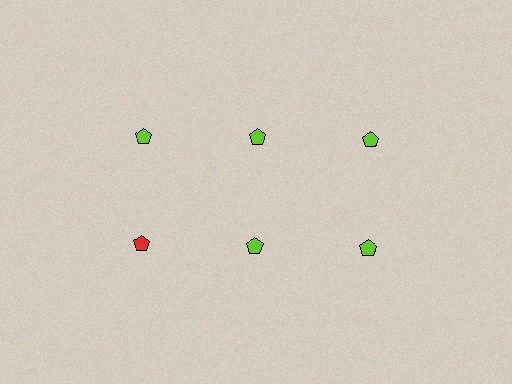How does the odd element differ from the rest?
It has a different color: red instead of lime.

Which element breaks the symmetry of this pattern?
The red pentagon in the second row, leftmost column breaks the symmetry. All other shapes are lime pentagons.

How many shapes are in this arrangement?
There are 6 shapes arranged in a grid pattern.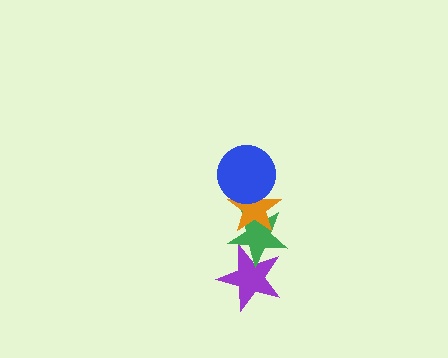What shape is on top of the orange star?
The blue circle is on top of the orange star.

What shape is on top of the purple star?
The green star is on top of the purple star.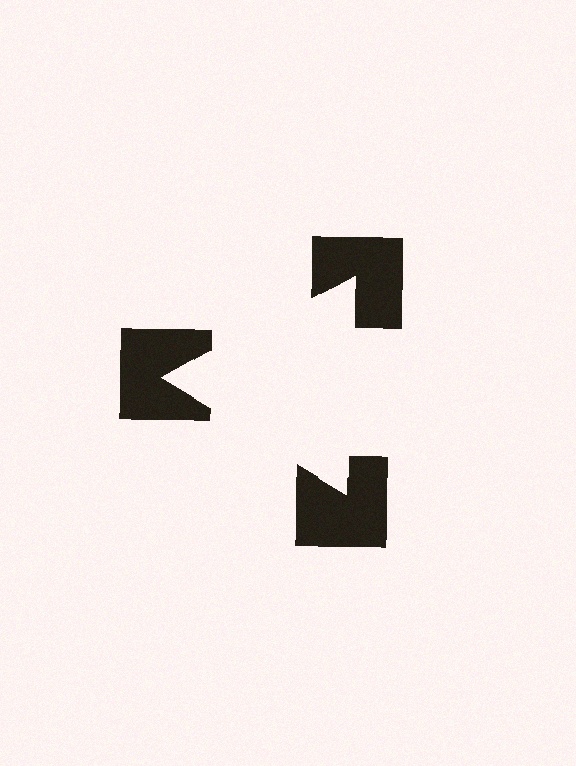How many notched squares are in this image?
There are 3 — one at each vertex of the illusory triangle.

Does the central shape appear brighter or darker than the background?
It typically appears slightly brighter than the background, even though no actual brightness change is drawn.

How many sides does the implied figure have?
3 sides.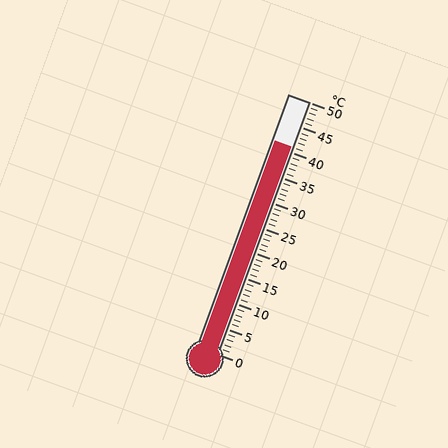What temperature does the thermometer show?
The thermometer shows approximately 41°C.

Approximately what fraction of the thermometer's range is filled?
The thermometer is filled to approximately 80% of its range.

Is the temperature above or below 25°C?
The temperature is above 25°C.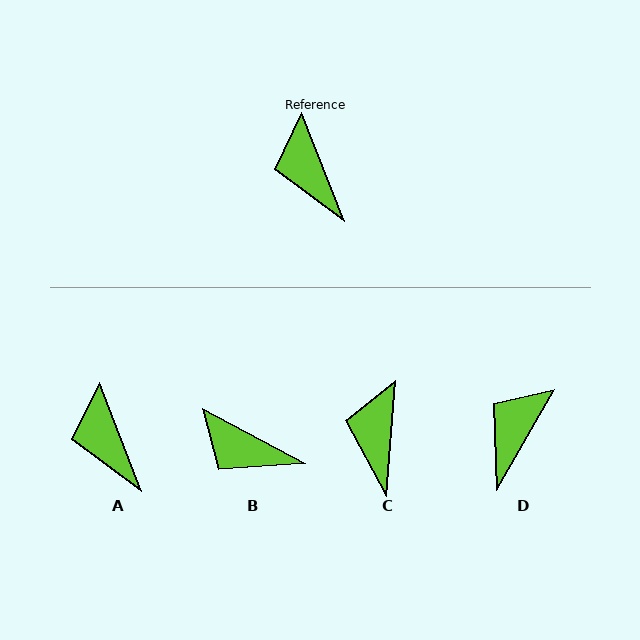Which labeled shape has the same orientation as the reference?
A.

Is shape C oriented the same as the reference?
No, it is off by about 26 degrees.